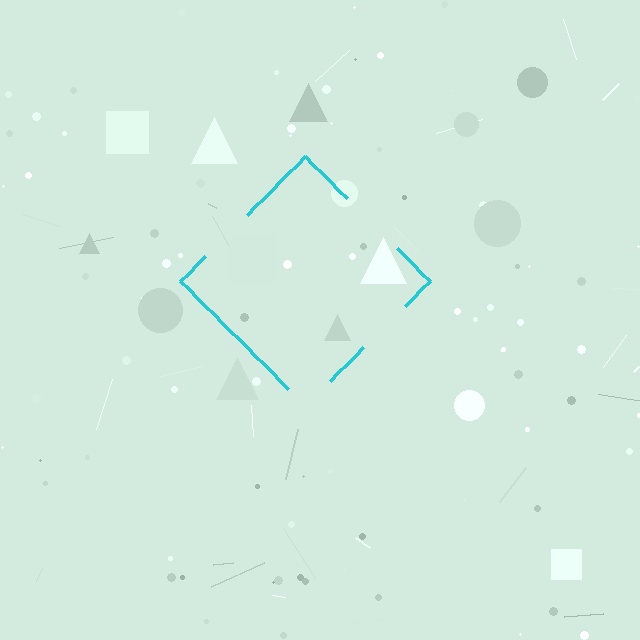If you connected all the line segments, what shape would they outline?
They would outline a diamond.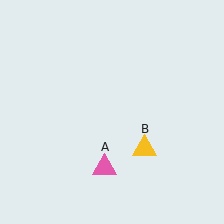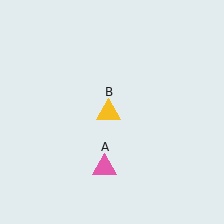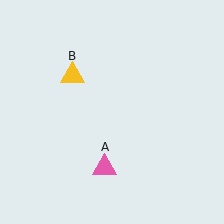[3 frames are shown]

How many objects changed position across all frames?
1 object changed position: yellow triangle (object B).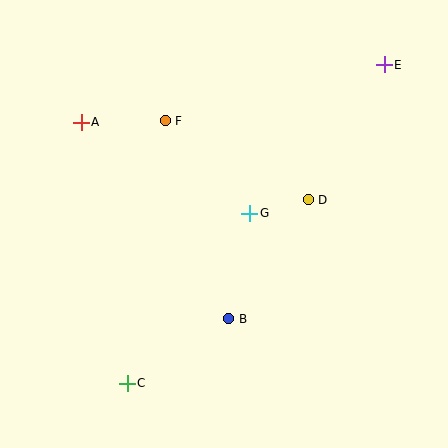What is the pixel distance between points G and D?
The distance between G and D is 60 pixels.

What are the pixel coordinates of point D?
Point D is at (308, 200).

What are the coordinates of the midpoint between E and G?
The midpoint between E and G is at (317, 139).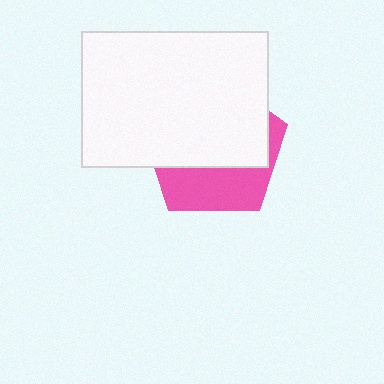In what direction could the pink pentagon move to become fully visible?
The pink pentagon could move down. That would shift it out from behind the white rectangle entirely.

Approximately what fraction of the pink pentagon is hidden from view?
Roughly 63% of the pink pentagon is hidden behind the white rectangle.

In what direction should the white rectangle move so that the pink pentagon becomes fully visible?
The white rectangle should move up. That is the shortest direction to clear the overlap and leave the pink pentagon fully visible.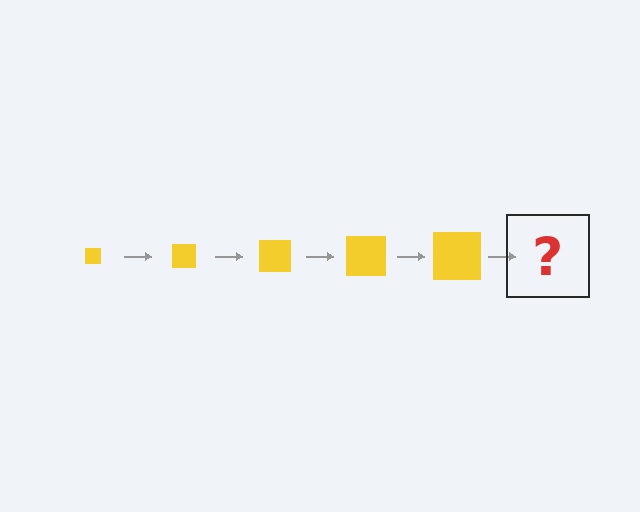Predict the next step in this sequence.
The next step is a yellow square, larger than the previous one.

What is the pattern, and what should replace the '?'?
The pattern is that the square gets progressively larger each step. The '?' should be a yellow square, larger than the previous one.